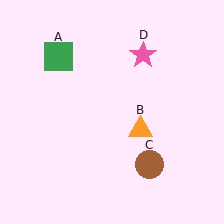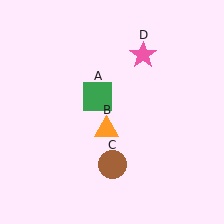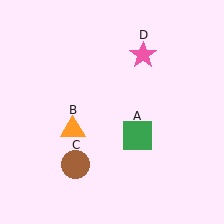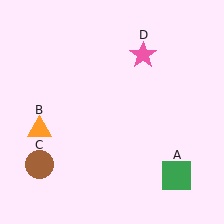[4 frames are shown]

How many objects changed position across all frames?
3 objects changed position: green square (object A), orange triangle (object B), brown circle (object C).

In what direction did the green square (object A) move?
The green square (object A) moved down and to the right.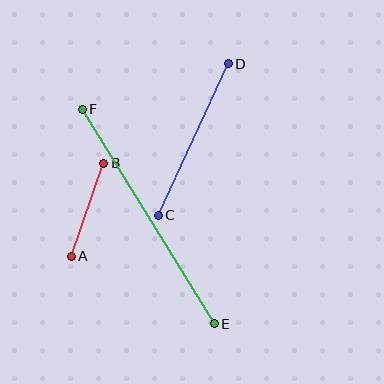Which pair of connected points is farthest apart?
Points E and F are farthest apart.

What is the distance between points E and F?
The distance is approximately 252 pixels.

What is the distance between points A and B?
The distance is approximately 98 pixels.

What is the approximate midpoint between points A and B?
The midpoint is at approximately (87, 210) pixels.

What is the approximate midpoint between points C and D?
The midpoint is at approximately (193, 140) pixels.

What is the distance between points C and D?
The distance is approximately 167 pixels.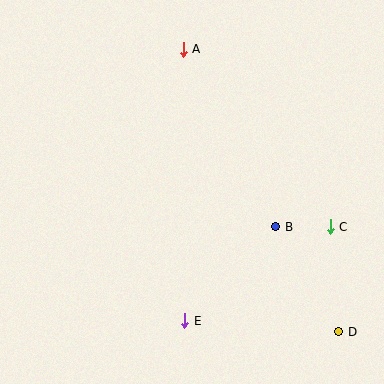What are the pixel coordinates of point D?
Point D is at (339, 332).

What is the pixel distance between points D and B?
The distance between D and B is 122 pixels.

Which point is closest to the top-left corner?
Point A is closest to the top-left corner.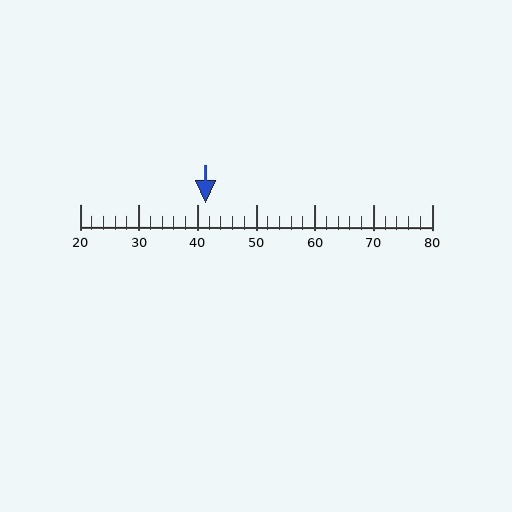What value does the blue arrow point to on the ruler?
The blue arrow points to approximately 41.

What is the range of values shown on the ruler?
The ruler shows values from 20 to 80.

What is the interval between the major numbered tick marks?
The major tick marks are spaced 10 units apart.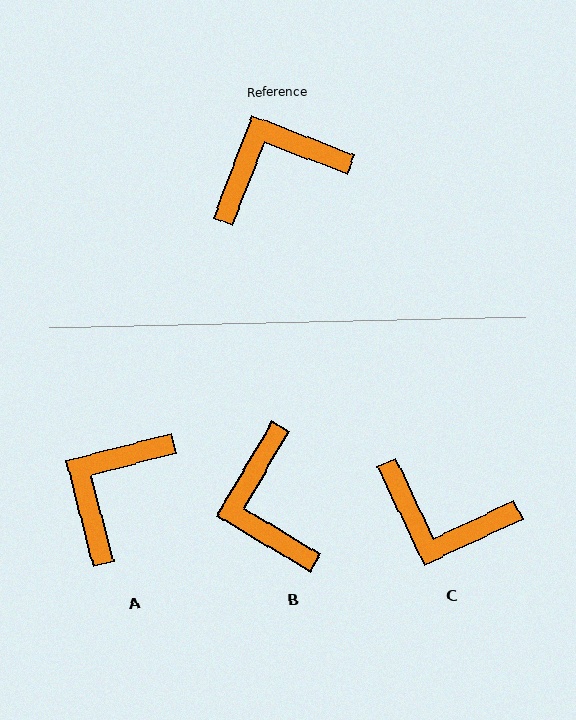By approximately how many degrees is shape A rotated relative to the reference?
Approximately 36 degrees counter-clockwise.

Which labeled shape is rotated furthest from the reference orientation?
C, about 136 degrees away.